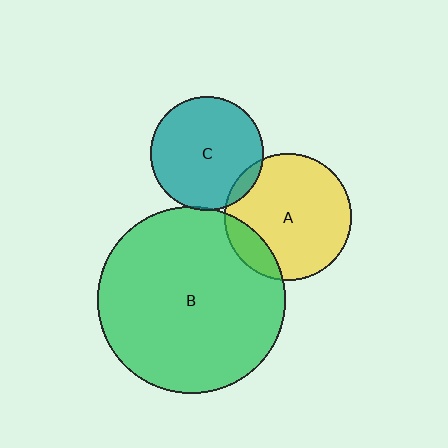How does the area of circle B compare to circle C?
Approximately 2.7 times.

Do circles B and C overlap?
Yes.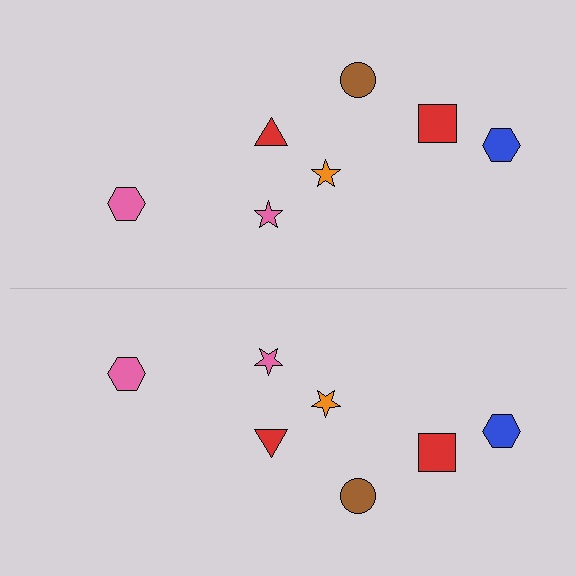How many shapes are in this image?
There are 14 shapes in this image.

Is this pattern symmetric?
Yes, this pattern has bilateral (reflection) symmetry.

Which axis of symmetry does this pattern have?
The pattern has a horizontal axis of symmetry running through the center of the image.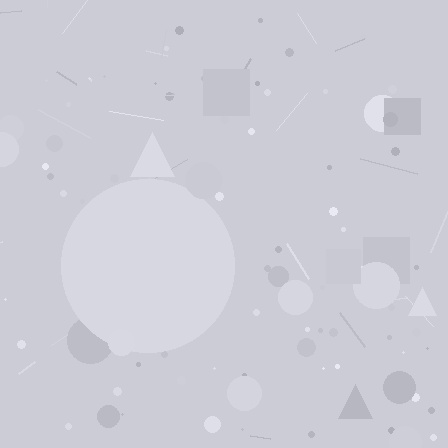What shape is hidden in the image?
A circle is hidden in the image.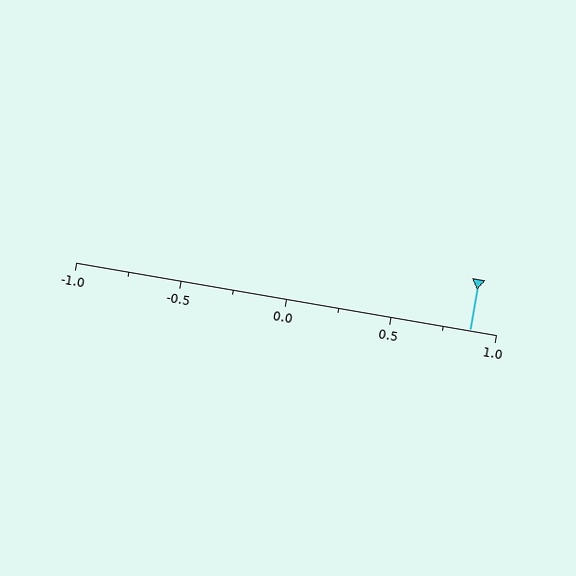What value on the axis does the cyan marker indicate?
The marker indicates approximately 0.88.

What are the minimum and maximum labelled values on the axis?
The axis runs from -1.0 to 1.0.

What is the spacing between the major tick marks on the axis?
The major ticks are spaced 0.5 apart.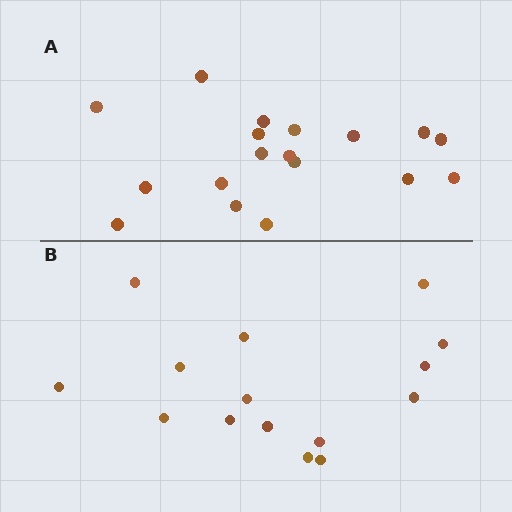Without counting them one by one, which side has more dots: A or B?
Region A (the top region) has more dots.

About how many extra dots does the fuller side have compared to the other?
Region A has just a few more — roughly 2 or 3 more dots than region B.